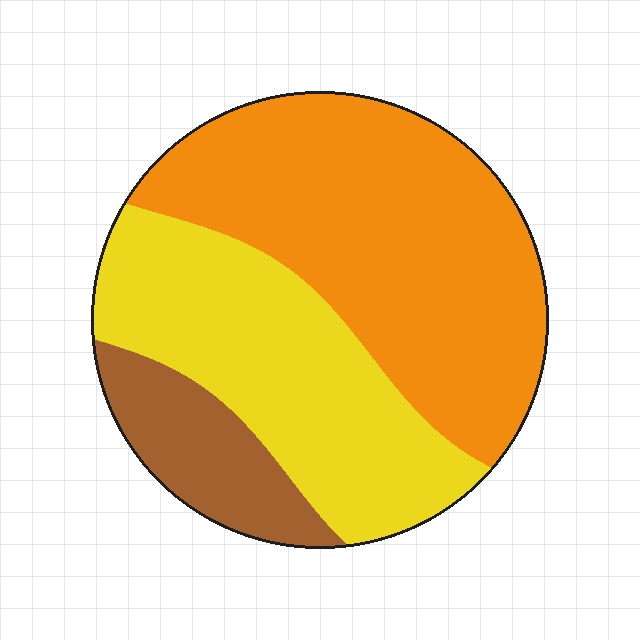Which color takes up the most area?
Orange, at roughly 50%.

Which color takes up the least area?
Brown, at roughly 15%.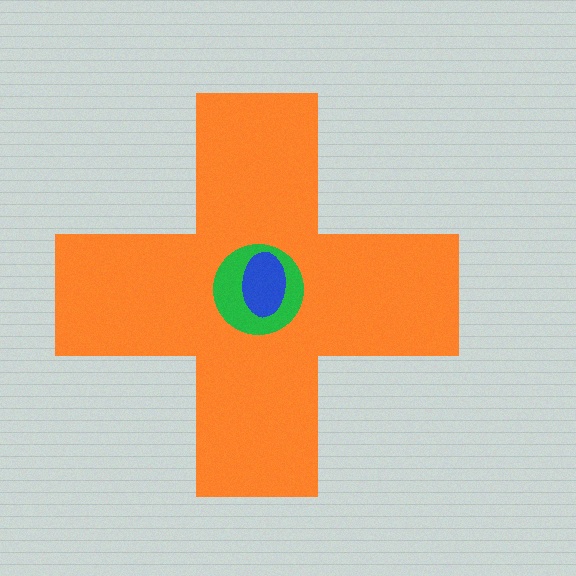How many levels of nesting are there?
3.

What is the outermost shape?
The orange cross.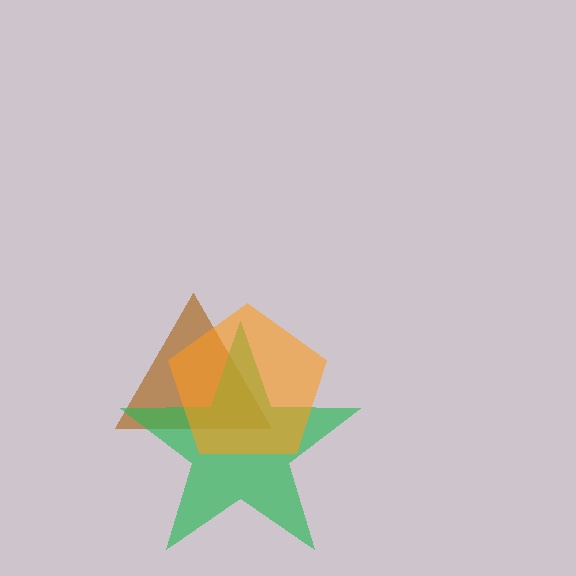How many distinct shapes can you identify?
There are 3 distinct shapes: a brown triangle, a green star, an orange pentagon.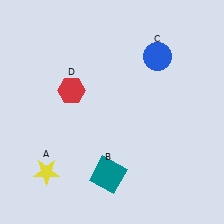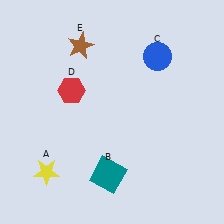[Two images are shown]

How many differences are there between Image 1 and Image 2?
There is 1 difference between the two images.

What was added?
A brown star (E) was added in Image 2.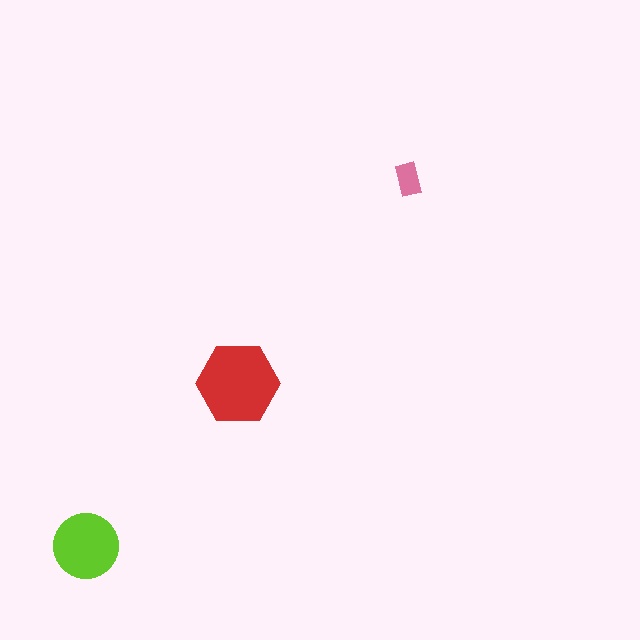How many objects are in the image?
There are 3 objects in the image.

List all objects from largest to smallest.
The red hexagon, the lime circle, the pink rectangle.